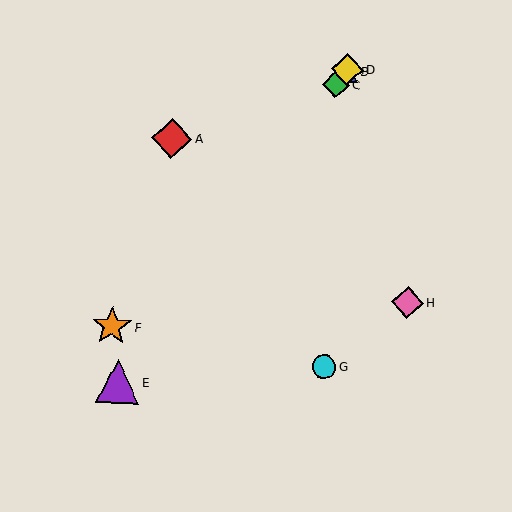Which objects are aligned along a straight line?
Objects B, C, D, E are aligned along a straight line.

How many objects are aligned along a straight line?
4 objects (B, C, D, E) are aligned along a straight line.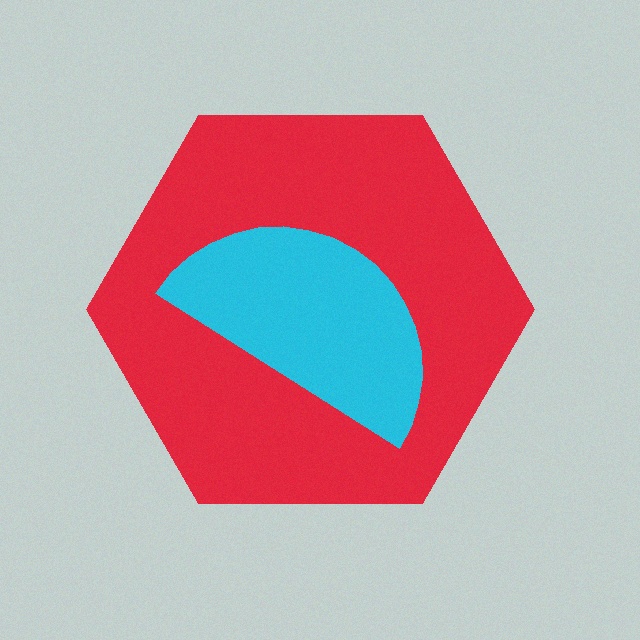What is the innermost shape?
The cyan semicircle.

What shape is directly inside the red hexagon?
The cyan semicircle.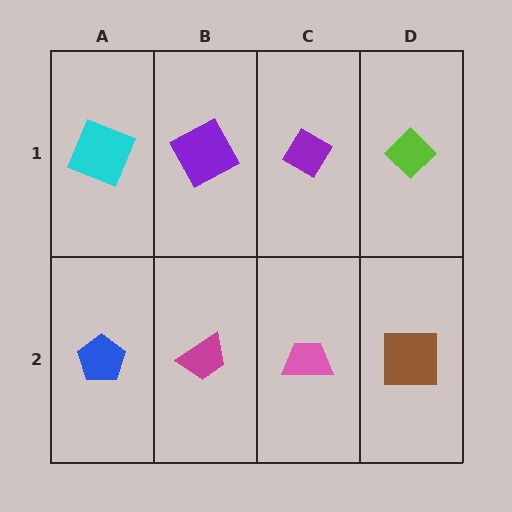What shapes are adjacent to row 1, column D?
A brown square (row 2, column D), a purple diamond (row 1, column C).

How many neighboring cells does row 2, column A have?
2.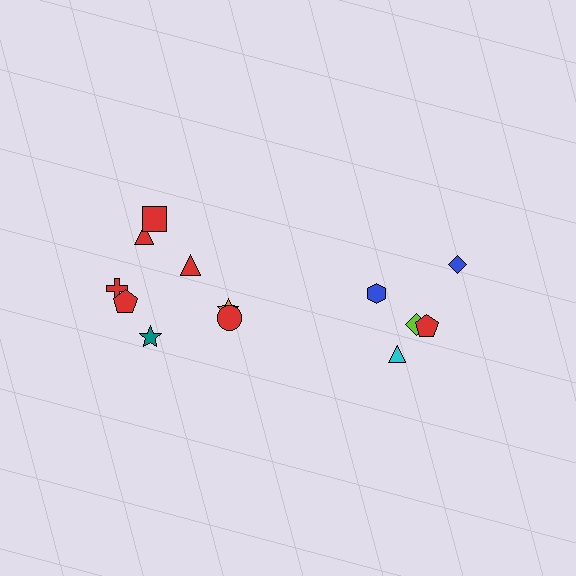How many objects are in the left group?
There are 8 objects.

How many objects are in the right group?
There are 5 objects.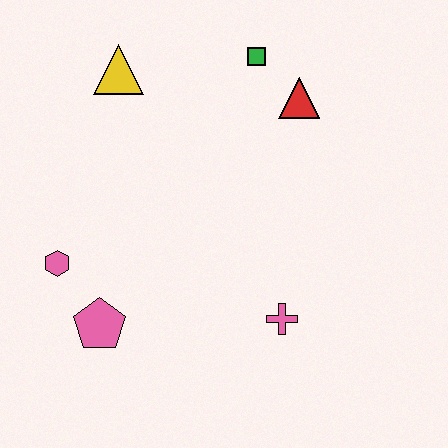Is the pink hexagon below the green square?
Yes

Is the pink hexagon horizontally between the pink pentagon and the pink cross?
No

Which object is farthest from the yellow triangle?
The pink cross is farthest from the yellow triangle.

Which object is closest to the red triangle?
The green square is closest to the red triangle.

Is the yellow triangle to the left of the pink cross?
Yes